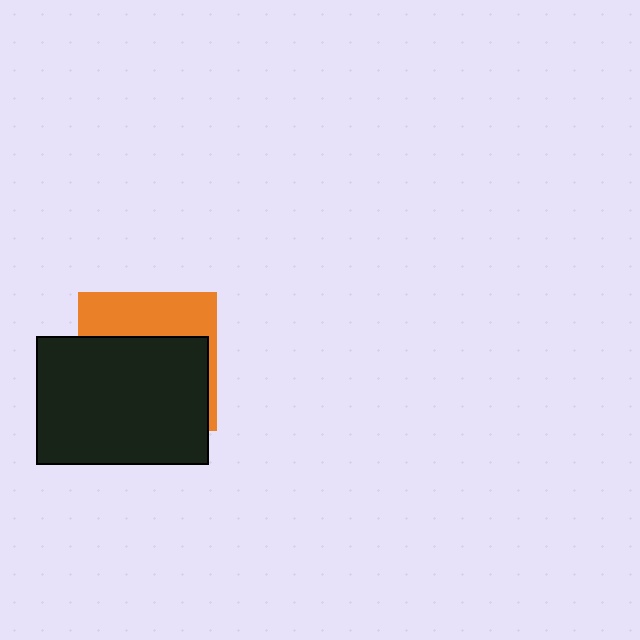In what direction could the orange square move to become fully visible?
The orange square could move up. That would shift it out from behind the black rectangle entirely.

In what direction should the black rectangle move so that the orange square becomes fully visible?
The black rectangle should move down. That is the shortest direction to clear the overlap and leave the orange square fully visible.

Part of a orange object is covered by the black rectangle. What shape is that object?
It is a square.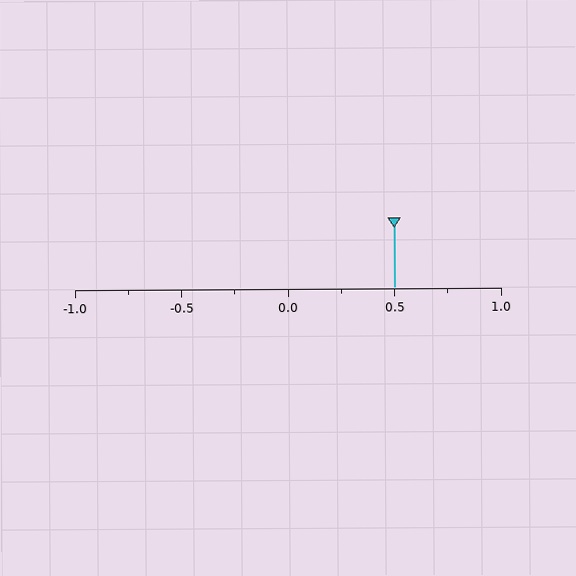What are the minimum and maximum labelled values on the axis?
The axis runs from -1.0 to 1.0.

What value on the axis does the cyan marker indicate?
The marker indicates approximately 0.5.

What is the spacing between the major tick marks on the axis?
The major ticks are spaced 0.5 apart.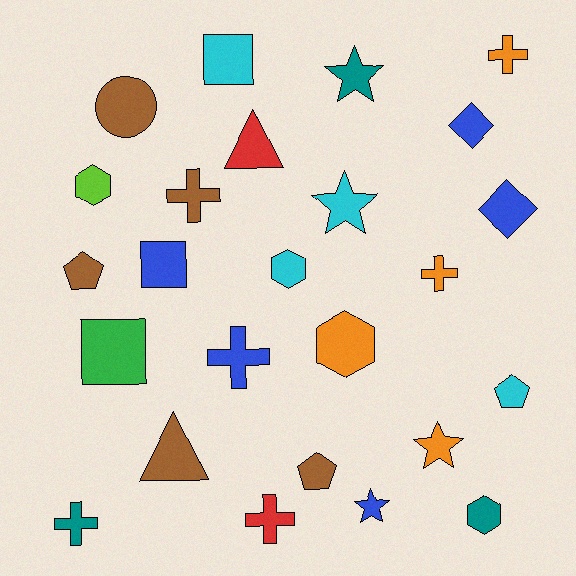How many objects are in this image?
There are 25 objects.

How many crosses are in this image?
There are 6 crosses.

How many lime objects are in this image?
There is 1 lime object.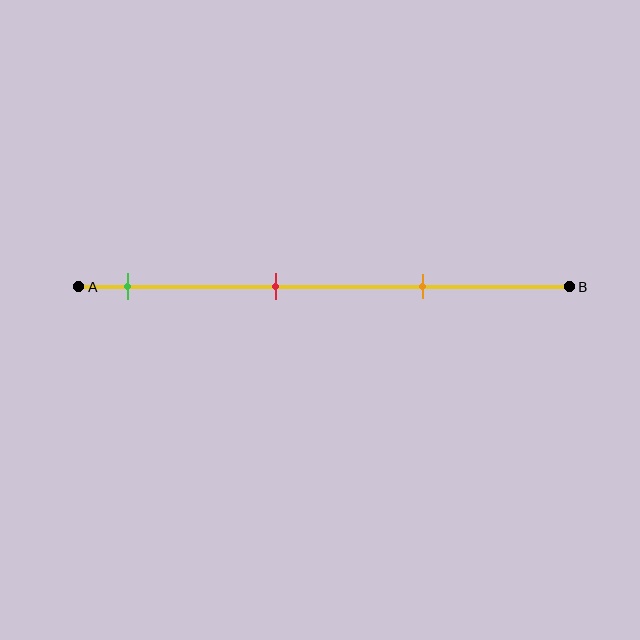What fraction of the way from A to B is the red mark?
The red mark is approximately 40% (0.4) of the way from A to B.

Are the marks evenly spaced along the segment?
Yes, the marks are approximately evenly spaced.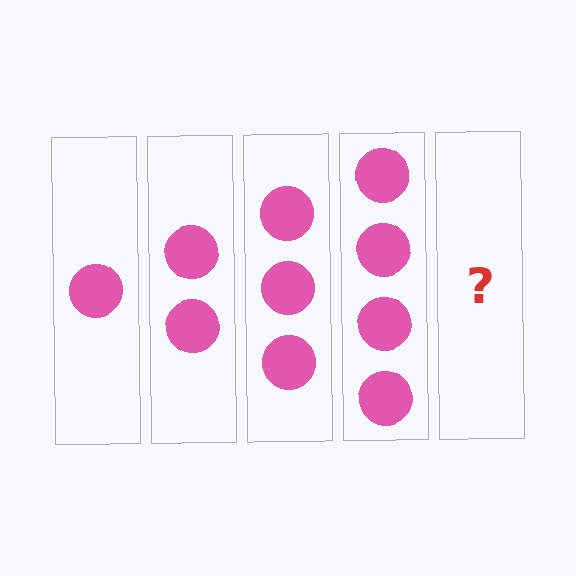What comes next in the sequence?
The next element should be 5 circles.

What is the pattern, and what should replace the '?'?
The pattern is that each step adds one more circle. The '?' should be 5 circles.